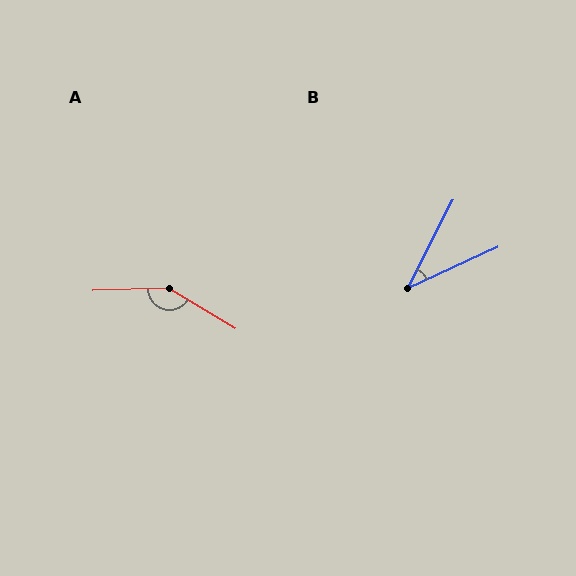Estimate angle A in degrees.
Approximately 147 degrees.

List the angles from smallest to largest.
B (38°), A (147°).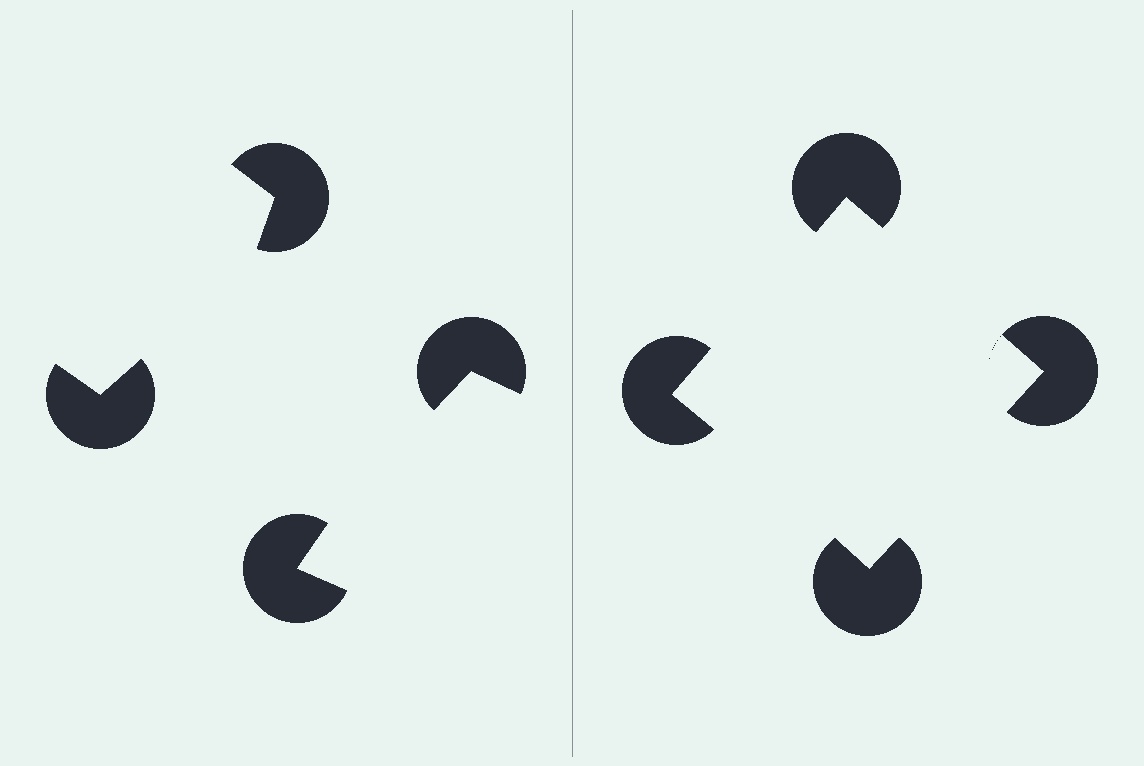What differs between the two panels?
The pac-man discs are positioned identically on both sides; only the wedge orientations differ. On the right they align to a square; on the left they are misaligned.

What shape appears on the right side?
An illusory square.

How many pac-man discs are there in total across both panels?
8 — 4 on each side.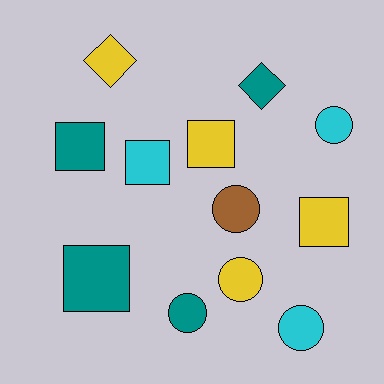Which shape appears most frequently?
Square, with 5 objects.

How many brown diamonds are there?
There are no brown diamonds.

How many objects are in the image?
There are 12 objects.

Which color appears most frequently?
Teal, with 4 objects.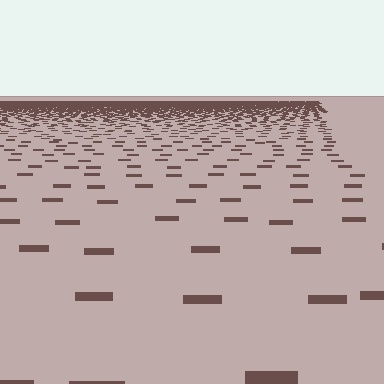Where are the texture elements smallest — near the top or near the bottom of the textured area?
Near the top.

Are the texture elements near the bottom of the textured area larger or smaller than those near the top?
Larger. Near the bottom, elements are closer to the viewer and appear at a bigger on-screen size.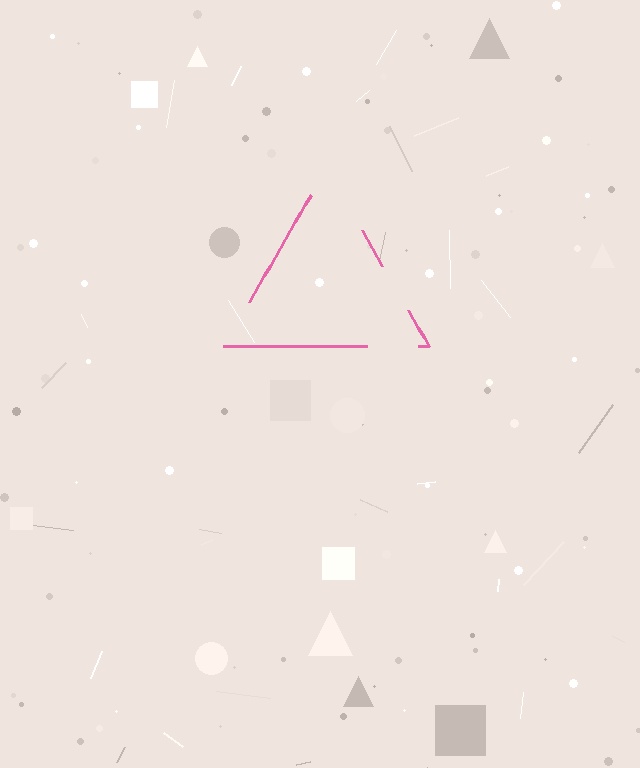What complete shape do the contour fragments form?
The contour fragments form a triangle.